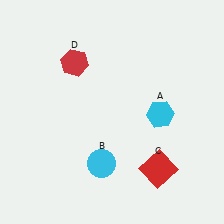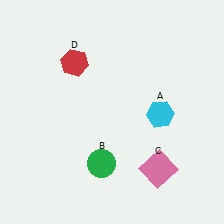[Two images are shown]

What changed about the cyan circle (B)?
In Image 1, B is cyan. In Image 2, it changed to green.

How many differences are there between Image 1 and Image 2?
There are 2 differences between the two images.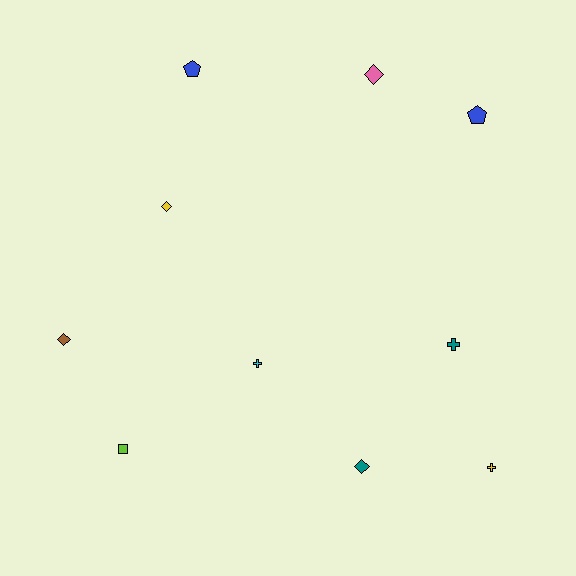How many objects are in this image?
There are 10 objects.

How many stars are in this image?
There are no stars.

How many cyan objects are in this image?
There is 1 cyan object.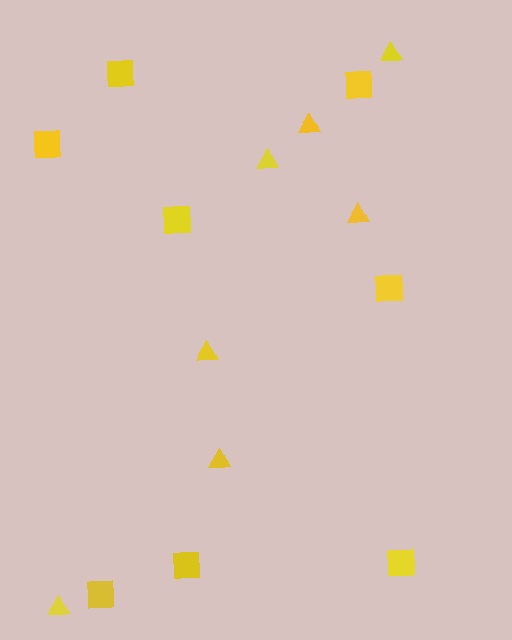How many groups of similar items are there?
There are 2 groups: one group of squares (8) and one group of triangles (7).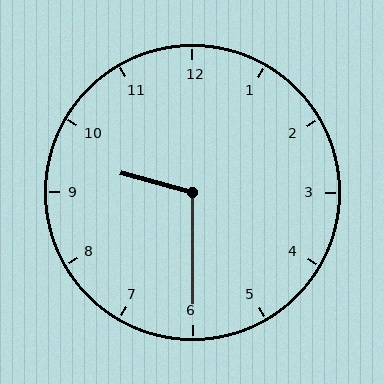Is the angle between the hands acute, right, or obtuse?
It is obtuse.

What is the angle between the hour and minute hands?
Approximately 105 degrees.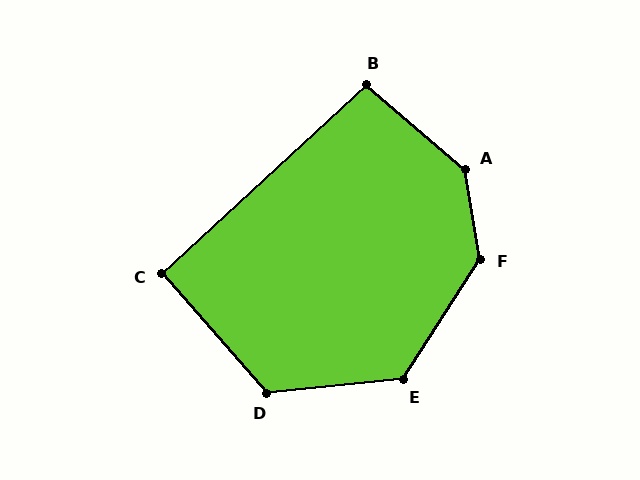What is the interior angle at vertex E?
Approximately 129 degrees (obtuse).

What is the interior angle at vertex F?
Approximately 137 degrees (obtuse).